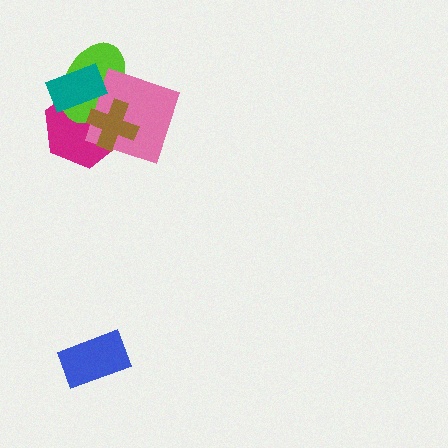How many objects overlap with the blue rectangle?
0 objects overlap with the blue rectangle.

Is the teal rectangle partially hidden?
No, no other shape covers it.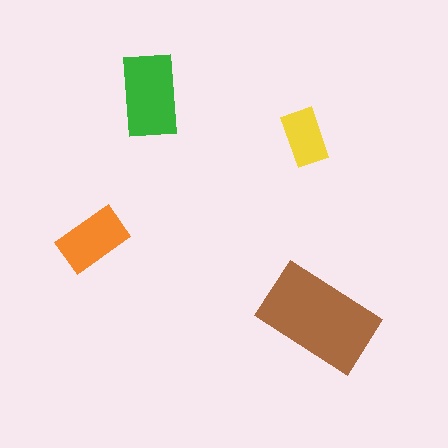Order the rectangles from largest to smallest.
the brown one, the green one, the orange one, the yellow one.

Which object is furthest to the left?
The orange rectangle is leftmost.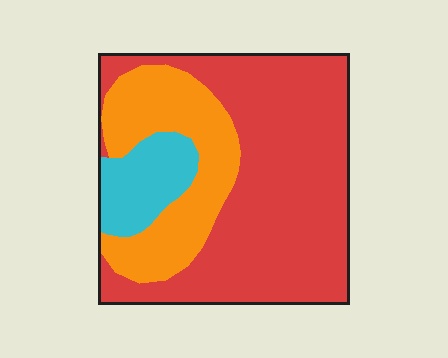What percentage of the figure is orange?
Orange covers 26% of the figure.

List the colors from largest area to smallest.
From largest to smallest: red, orange, cyan.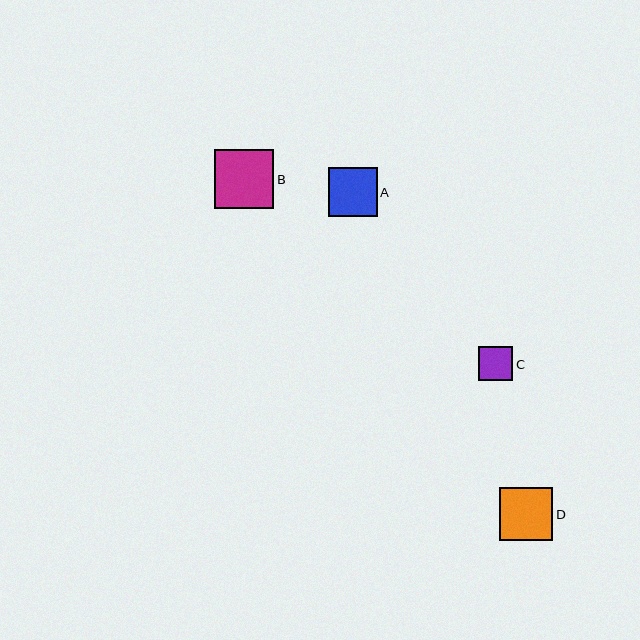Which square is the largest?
Square B is the largest with a size of approximately 60 pixels.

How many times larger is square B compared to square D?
Square B is approximately 1.1 times the size of square D.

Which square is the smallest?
Square C is the smallest with a size of approximately 34 pixels.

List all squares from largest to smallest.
From largest to smallest: B, D, A, C.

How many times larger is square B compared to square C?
Square B is approximately 1.8 times the size of square C.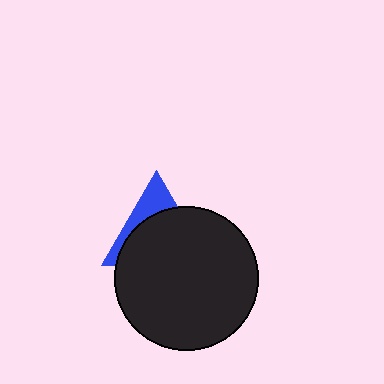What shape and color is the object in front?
The object in front is a black circle.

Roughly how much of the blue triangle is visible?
A small part of it is visible (roughly 31%).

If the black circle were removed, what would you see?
You would see the complete blue triangle.